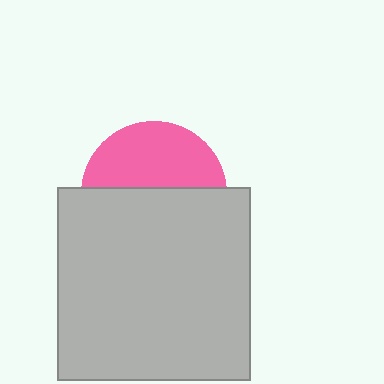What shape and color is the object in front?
The object in front is a light gray square.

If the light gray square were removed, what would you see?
You would see the complete pink circle.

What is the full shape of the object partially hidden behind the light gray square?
The partially hidden object is a pink circle.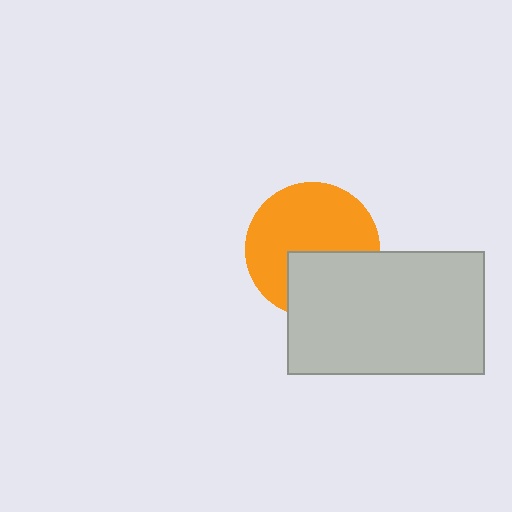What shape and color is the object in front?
The object in front is a light gray rectangle.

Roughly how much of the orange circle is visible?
About half of it is visible (roughly 65%).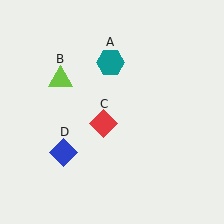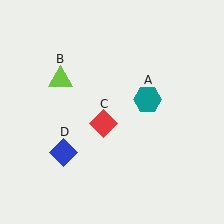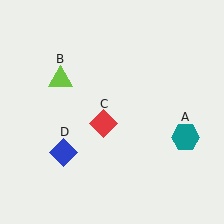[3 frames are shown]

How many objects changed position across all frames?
1 object changed position: teal hexagon (object A).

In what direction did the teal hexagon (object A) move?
The teal hexagon (object A) moved down and to the right.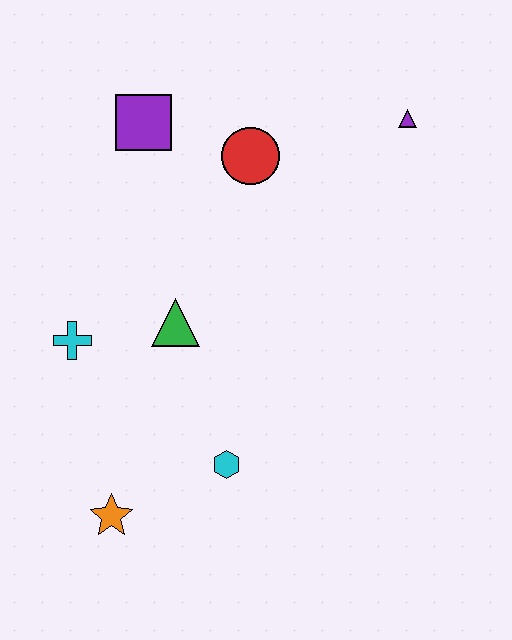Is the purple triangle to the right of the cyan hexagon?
Yes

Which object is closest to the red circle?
The purple square is closest to the red circle.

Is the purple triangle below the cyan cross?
No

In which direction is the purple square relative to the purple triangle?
The purple square is to the left of the purple triangle.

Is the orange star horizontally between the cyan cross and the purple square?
Yes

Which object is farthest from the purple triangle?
The orange star is farthest from the purple triangle.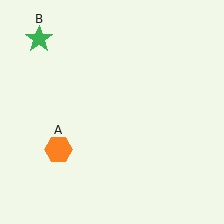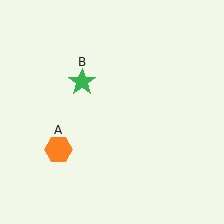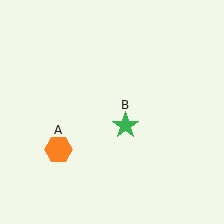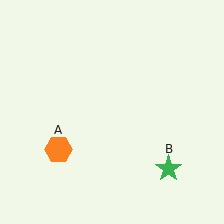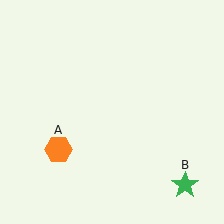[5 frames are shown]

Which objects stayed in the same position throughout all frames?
Orange hexagon (object A) remained stationary.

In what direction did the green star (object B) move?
The green star (object B) moved down and to the right.